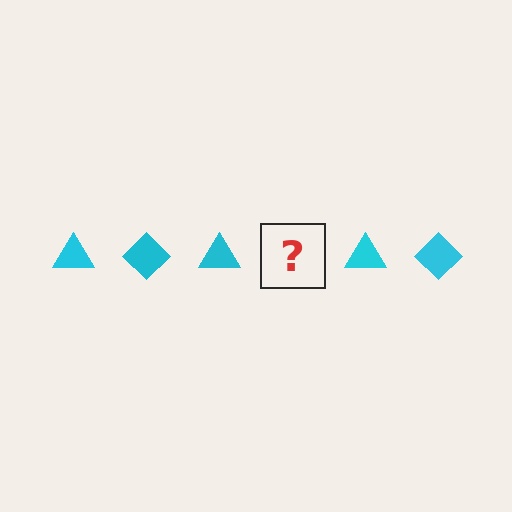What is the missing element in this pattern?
The missing element is a cyan diamond.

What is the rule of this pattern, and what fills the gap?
The rule is that the pattern cycles through triangle, diamond shapes in cyan. The gap should be filled with a cyan diamond.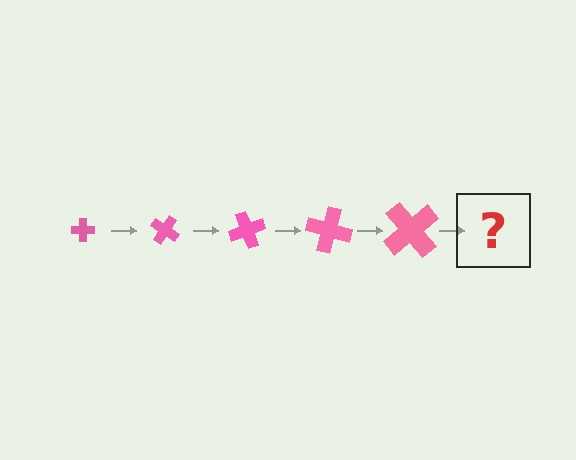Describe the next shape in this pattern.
It should be a cross, larger than the previous one and rotated 175 degrees from the start.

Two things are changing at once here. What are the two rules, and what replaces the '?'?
The two rules are that the cross grows larger each step and it rotates 35 degrees each step. The '?' should be a cross, larger than the previous one and rotated 175 degrees from the start.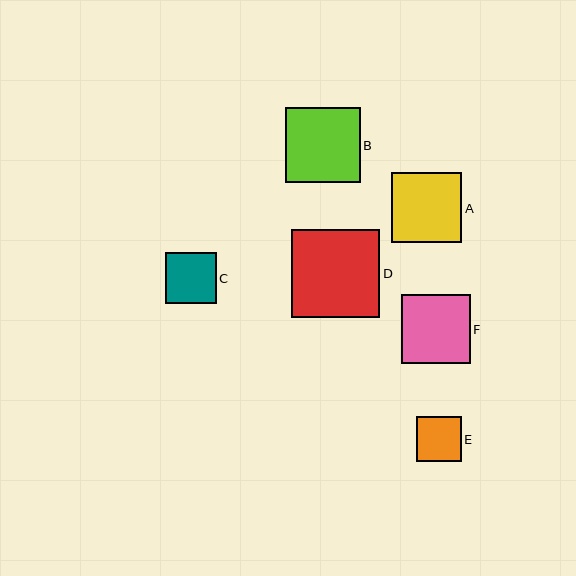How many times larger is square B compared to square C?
Square B is approximately 1.5 times the size of square C.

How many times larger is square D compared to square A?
Square D is approximately 1.3 times the size of square A.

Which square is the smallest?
Square E is the smallest with a size of approximately 45 pixels.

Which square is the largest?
Square D is the largest with a size of approximately 88 pixels.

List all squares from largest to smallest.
From largest to smallest: D, B, A, F, C, E.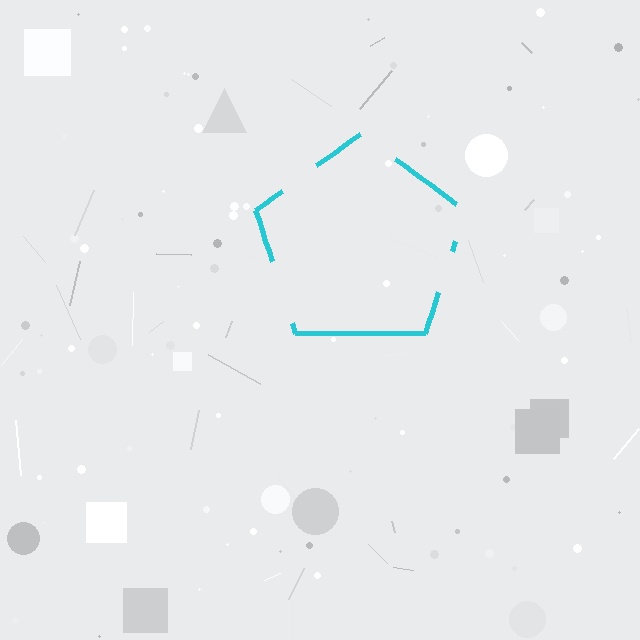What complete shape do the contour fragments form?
The contour fragments form a pentagon.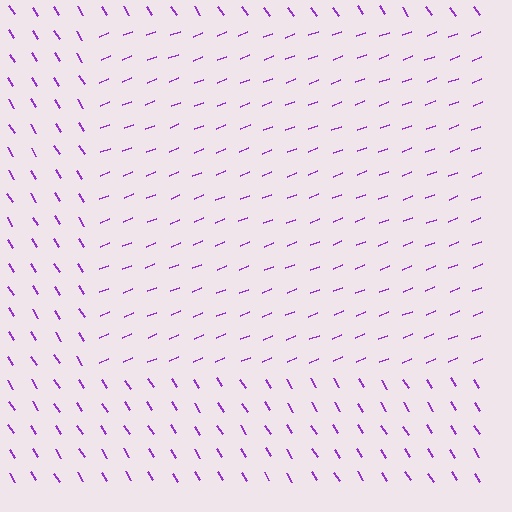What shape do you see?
I see a rectangle.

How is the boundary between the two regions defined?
The boundary is defined purely by a change in line orientation (approximately 79 degrees difference). All lines are the same color and thickness.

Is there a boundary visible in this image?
Yes, there is a texture boundary formed by a change in line orientation.